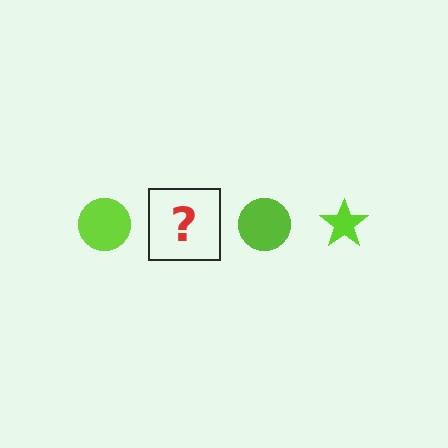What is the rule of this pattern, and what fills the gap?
The rule is that the pattern cycles through circle, star shapes in lime. The gap should be filled with a lime star.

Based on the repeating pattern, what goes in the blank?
The blank should be a lime star.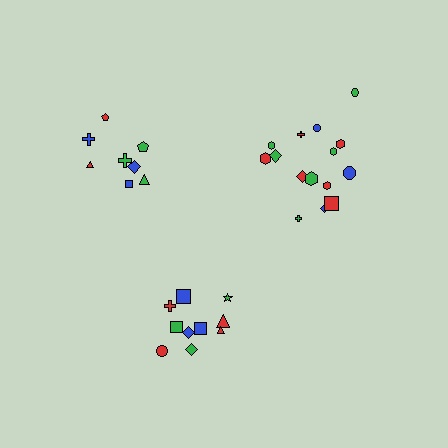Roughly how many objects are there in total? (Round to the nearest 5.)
Roughly 35 objects in total.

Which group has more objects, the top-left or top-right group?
The top-right group.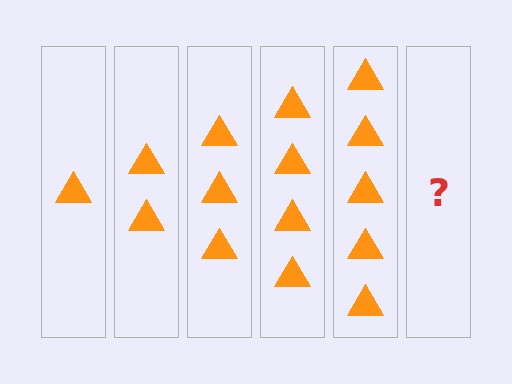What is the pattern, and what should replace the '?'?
The pattern is that each step adds one more triangle. The '?' should be 6 triangles.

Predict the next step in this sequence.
The next step is 6 triangles.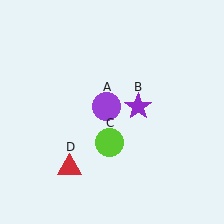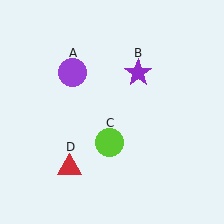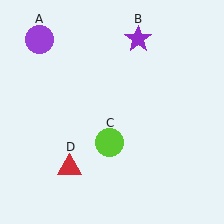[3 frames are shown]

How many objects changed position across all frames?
2 objects changed position: purple circle (object A), purple star (object B).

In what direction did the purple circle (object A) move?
The purple circle (object A) moved up and to the left.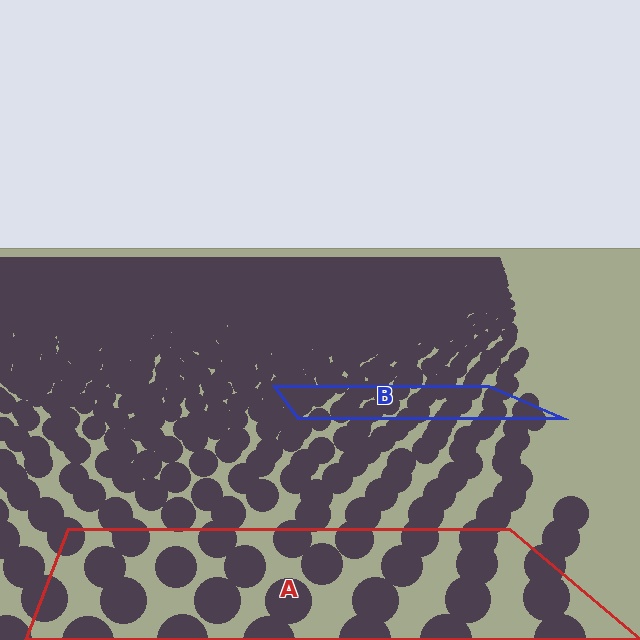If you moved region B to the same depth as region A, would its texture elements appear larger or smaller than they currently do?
They would appear larger. At a closer depth, the same texture elements are projected at a bigger on-screen size.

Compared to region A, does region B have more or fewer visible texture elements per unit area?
Region B has more texture elements per unit area — they are packed more densely because it is farther away.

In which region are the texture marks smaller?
The texture marks are smaller in region B, because it is farther away.